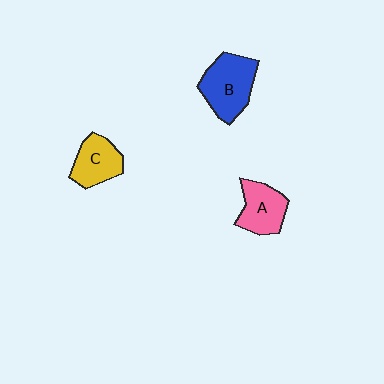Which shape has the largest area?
Shape B (blue).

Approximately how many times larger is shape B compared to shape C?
Approximately 1.4 times.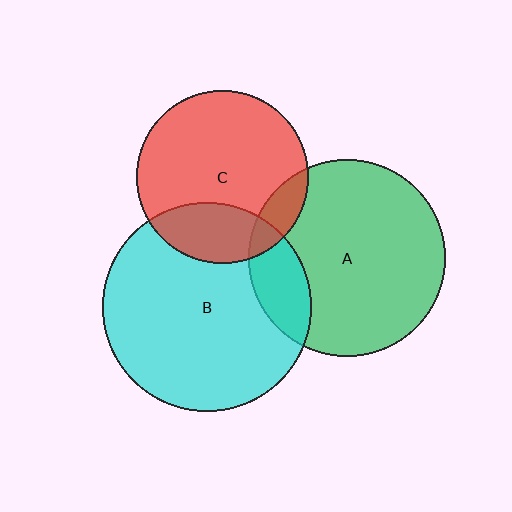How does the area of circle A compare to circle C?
Approximately 1.3 times.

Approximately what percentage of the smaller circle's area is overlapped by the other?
Approximately 10%.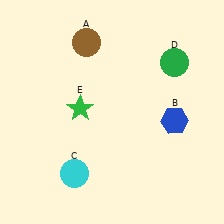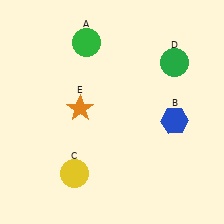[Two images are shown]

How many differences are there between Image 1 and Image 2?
There are 3 differences between the two images.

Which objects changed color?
A changed from brown to green. C changed from cyan to yellow. E changed from green to orange.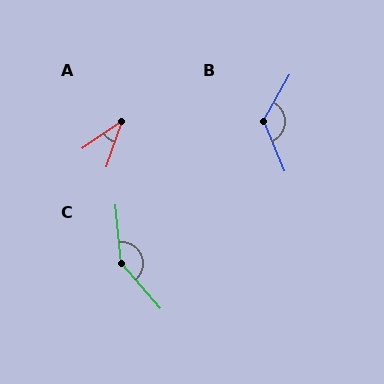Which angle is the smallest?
A, at approximately 36 degrees.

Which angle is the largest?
C, at approximately 145 degrees.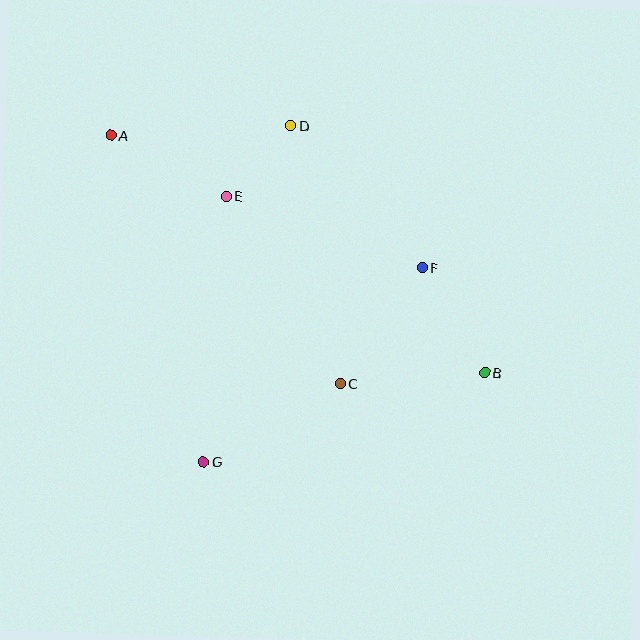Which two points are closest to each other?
Points D and E are closest to each other.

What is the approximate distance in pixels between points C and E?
The distance between C and E is approximately 219 pixels.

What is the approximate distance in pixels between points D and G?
The distance between D and G is approximately 347 pixels.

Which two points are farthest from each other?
Points A and B are farthest from each other.